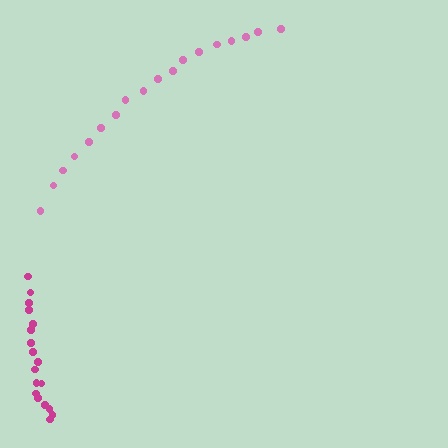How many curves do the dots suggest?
There are 2 distinct paths.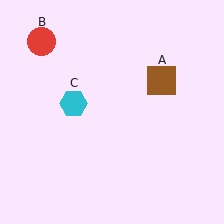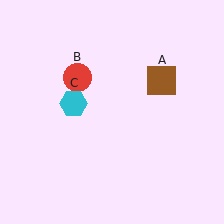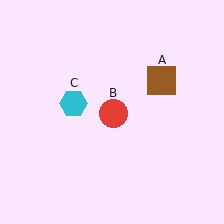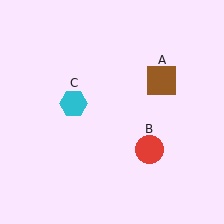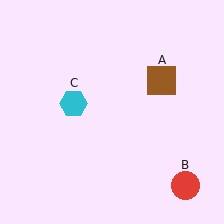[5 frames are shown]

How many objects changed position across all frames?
1 object changed position: red circle (object B).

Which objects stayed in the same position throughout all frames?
Brown square (object A) and cyan hexagon (object C) remained stationary.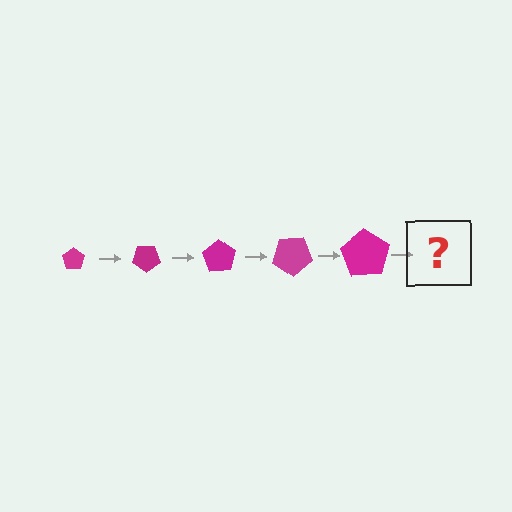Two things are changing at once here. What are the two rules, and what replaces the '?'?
The two rules are that the pentagon grows larger each step and it rotates 35 degrees each step. The '?' should be a pentagon, larger than the previous one and rotated 175 degrees from the start.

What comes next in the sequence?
The next element should be a pentagon, larger than the previous one and rotated 175 degrees from the start.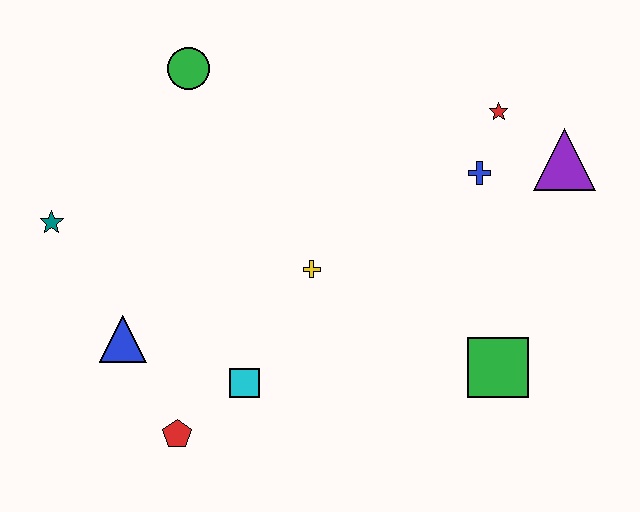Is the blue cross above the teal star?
Yes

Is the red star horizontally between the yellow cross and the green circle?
No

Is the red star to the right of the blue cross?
Yes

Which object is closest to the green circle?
The teal star is closest to the green circle.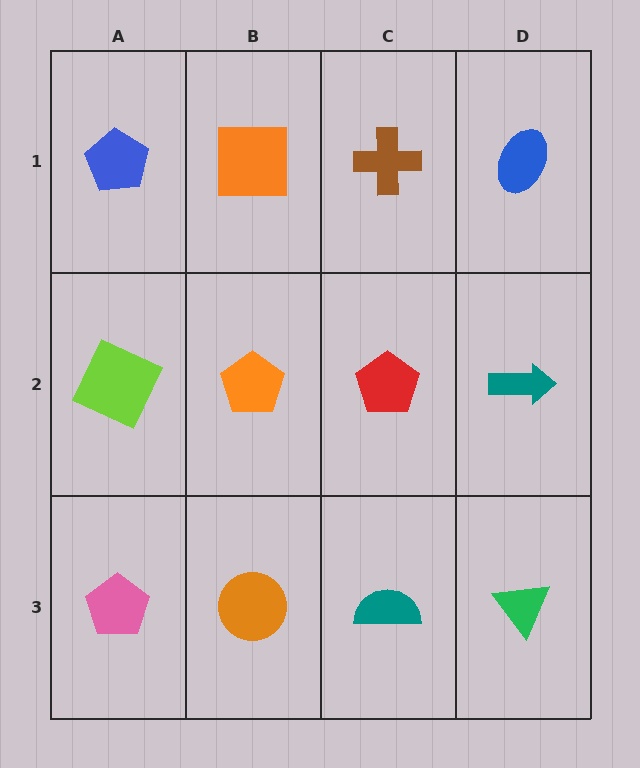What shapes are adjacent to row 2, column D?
A blue ellipse (row 1, column D), a green triangle (row 3, column D), a red pentagon (row 2, column C).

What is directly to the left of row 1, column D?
A brown cross.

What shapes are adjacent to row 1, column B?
An orange pentagon (row 2, column B), a blue pentagon (row 1, column A), a brown cross (row 1, column C).